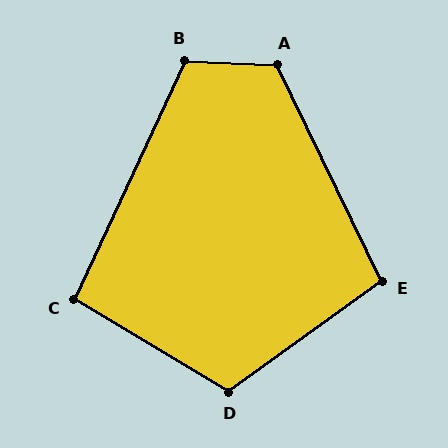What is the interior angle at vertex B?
Approximately 112 degrees (obtuse).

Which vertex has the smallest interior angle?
C, at approximately 96 degrees.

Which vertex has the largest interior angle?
A, at approximately 118 degrees.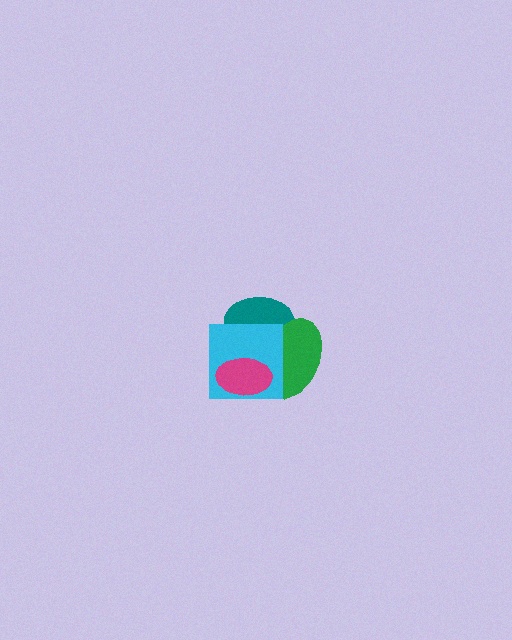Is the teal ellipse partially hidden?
Yes, it is partially covered by another shape.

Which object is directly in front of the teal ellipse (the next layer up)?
The green ellipse is directly in front of the teal ellipse.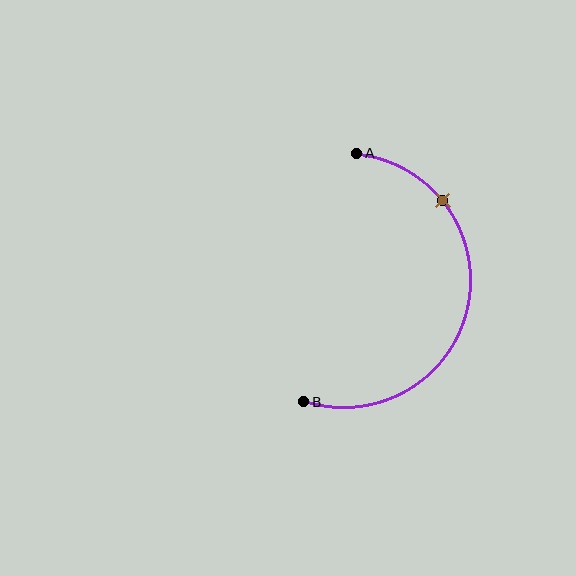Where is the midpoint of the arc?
The arc midpoint is the point on the curve farthest from the straight line joining A and B. It sits to the right of that line.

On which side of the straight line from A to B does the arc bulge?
The arc bulges to the right of the straight line connecting A and B.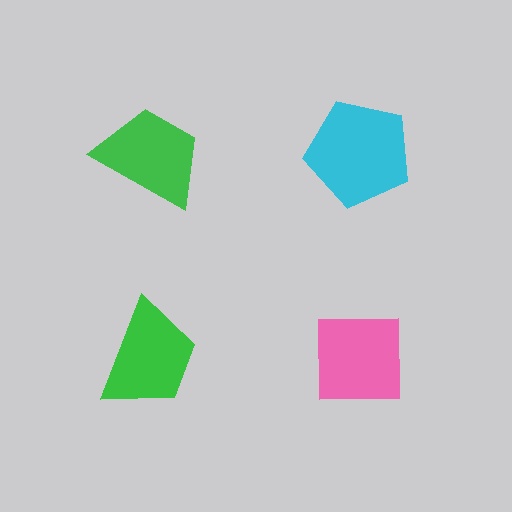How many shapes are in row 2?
2 shapes.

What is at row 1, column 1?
A green trapezoid.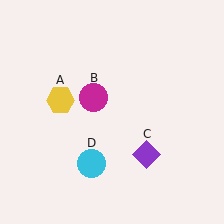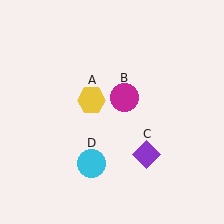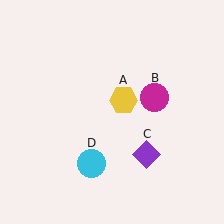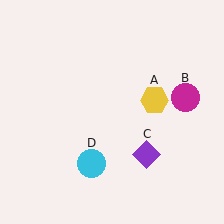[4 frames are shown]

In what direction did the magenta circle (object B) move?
The magenta circle (object B) moved right.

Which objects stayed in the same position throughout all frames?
Purple diamond (object C) and cyan circle (object D) remained stationary.